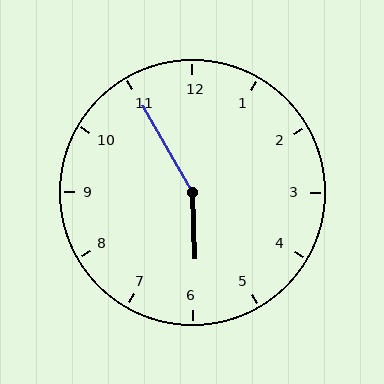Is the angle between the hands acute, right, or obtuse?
It is obtuse.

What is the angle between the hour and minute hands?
Approximately 152 degrees.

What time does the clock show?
5:55.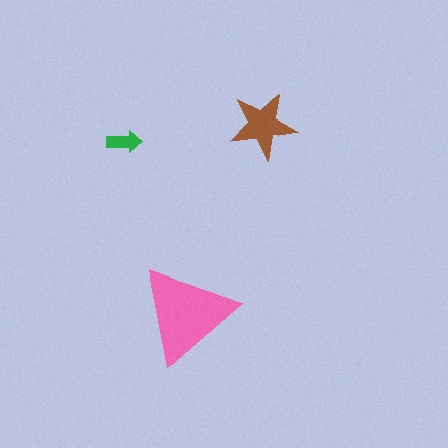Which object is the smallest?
The green arrow.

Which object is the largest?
The pink triangle.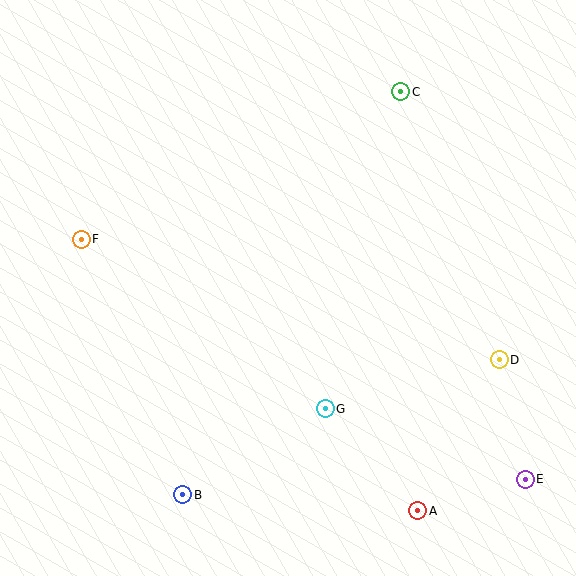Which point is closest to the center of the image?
Point G at (325, 409) is closest to the center.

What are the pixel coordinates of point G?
Point G is at (325, 409).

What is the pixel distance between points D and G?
The distance between D and G is 181 pixels.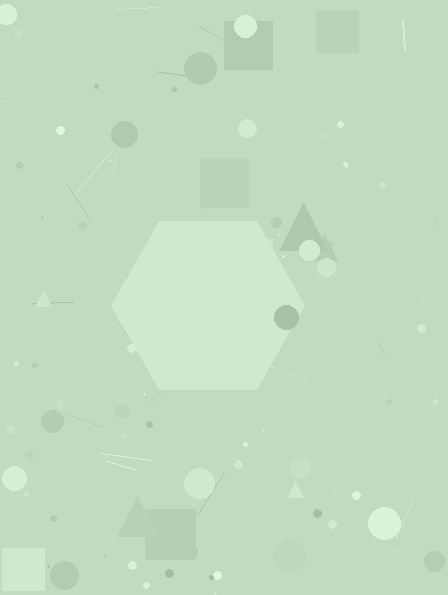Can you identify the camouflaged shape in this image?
The camouflaged shape is a hexagon.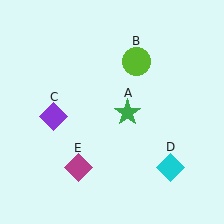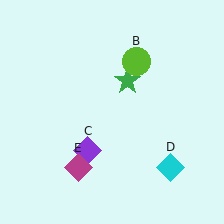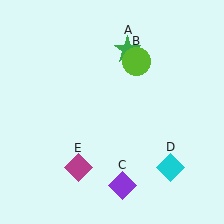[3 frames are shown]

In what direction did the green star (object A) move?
The green star (object A) moved up.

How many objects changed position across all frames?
2 objects changed position: green star (object A), purple diamond (object C).